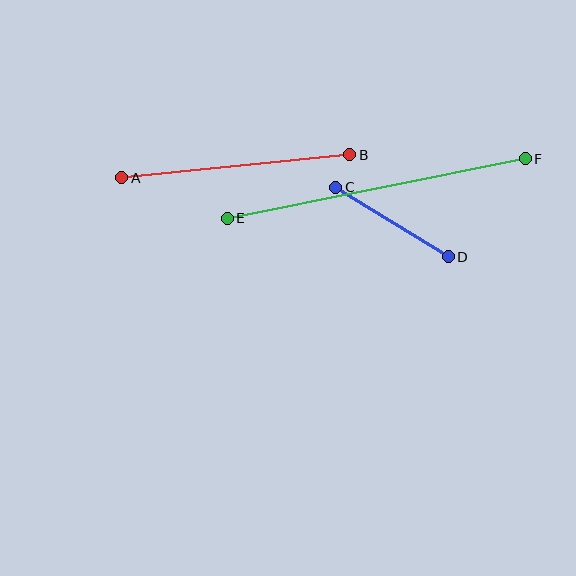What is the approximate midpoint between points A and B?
The midpoint is at approximately (236, 166) pixels.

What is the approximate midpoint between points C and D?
The midpoint is at approximately (392, 222) pixels.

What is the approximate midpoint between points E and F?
The midpoint is at approximately (376, 188) pixels.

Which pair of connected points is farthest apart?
Points E and F are farthest apart.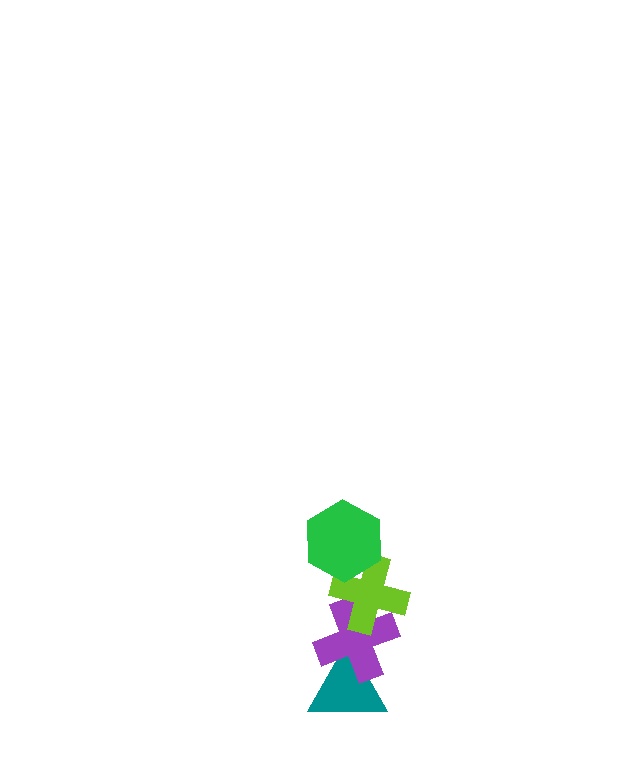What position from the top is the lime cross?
The lime cross is 2nd from the top.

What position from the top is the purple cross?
The purple cross is 3rd from the top.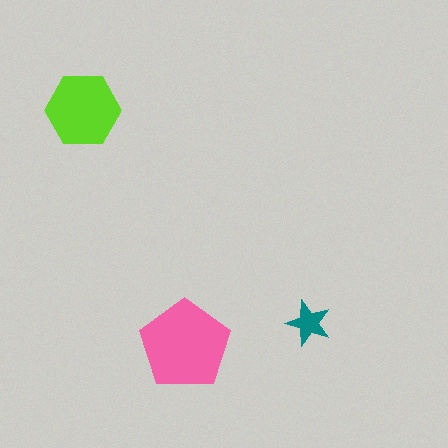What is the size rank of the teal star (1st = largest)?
3rd.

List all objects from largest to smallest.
The pink pentagon, the lime hexagon, the teal star.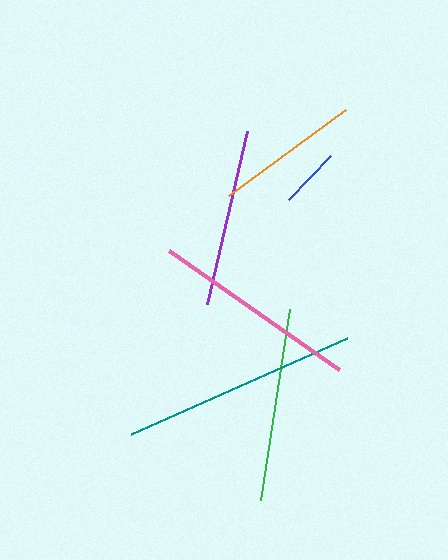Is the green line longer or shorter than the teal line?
The teal line is longer than the green line.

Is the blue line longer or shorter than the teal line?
The teal line is longer than the blue line.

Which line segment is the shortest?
The blue line is the shortest at approximately 61 pixels.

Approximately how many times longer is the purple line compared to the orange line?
The purple line is approximately 1.2 times the length of the orange line.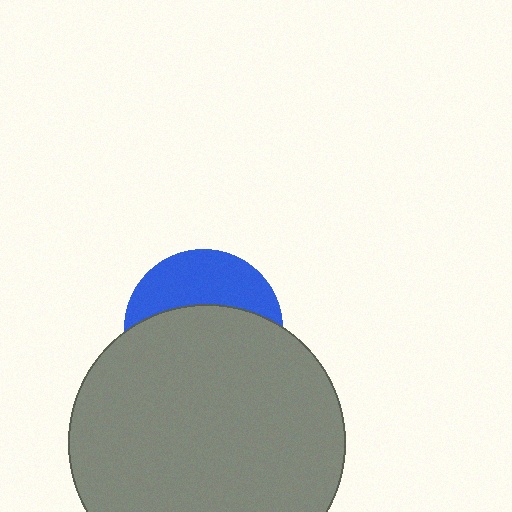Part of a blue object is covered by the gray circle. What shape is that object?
It is a circle.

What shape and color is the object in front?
The object in front is a gray circle.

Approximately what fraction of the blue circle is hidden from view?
Roughly 63% of the blue circle is hidden behind the gray circle.